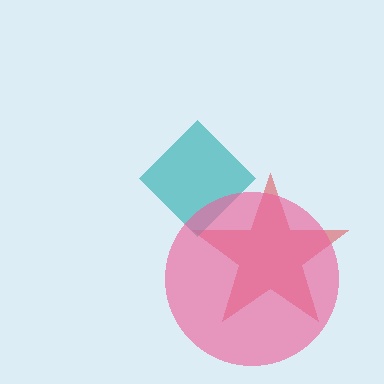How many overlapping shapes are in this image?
There are 3 overlapping shapes in the image.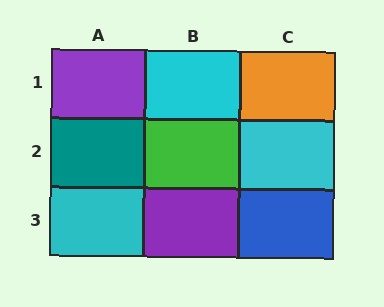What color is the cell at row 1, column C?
Orange.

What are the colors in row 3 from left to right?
Cyan, purple, blue.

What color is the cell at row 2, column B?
Green.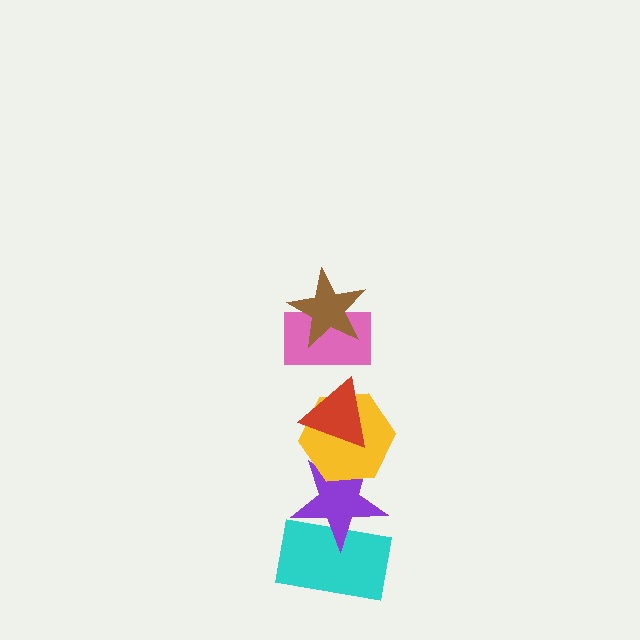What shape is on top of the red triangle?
The pink rectangle is on top of the red triangle.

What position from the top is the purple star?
The purple star is 5th from the top.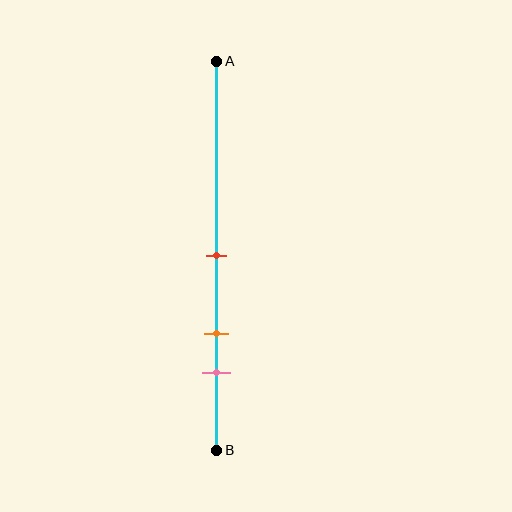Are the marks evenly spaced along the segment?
Yes, the marks are approximately evenly spaced.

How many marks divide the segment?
There are 3 marks dividing the segment.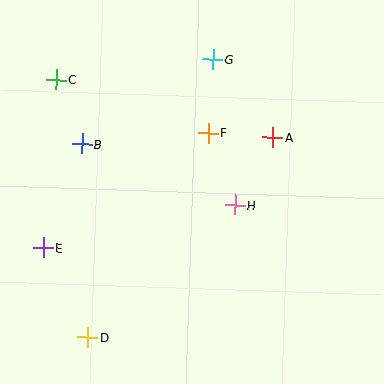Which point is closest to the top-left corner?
Point C is closest to the top-left corner.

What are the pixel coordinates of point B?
Point B is at (82, 144).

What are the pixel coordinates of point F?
Point F is at (208, 133).